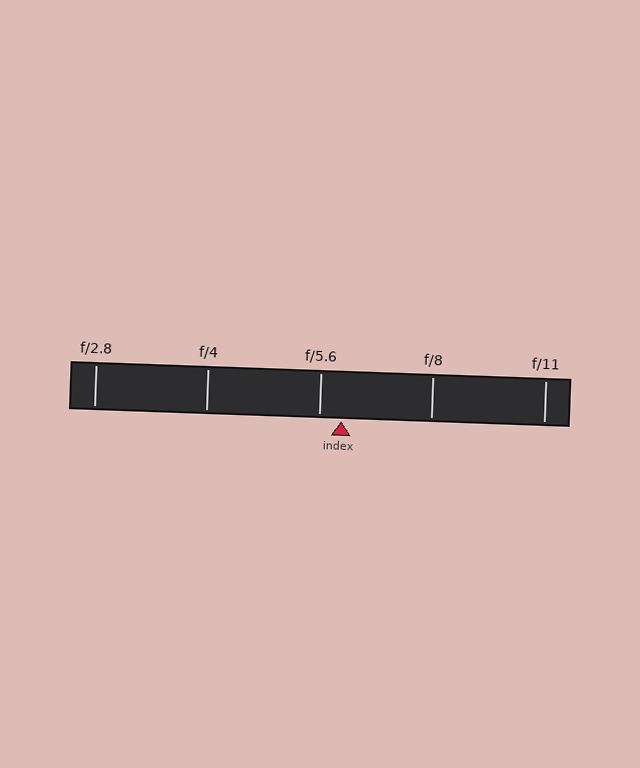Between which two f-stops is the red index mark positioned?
The index mark is between f/5.6 and f/8.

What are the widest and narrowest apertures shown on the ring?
The widest aperture shown is f/2.8 and the narrowest is f/11.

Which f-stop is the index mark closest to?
The index mark is closest to f/5.6.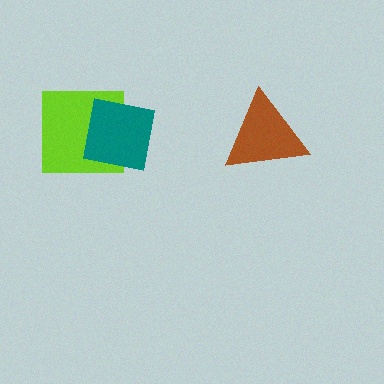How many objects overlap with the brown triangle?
0 objects overlap with the brown triangle.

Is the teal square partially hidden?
No, no other shape covers it.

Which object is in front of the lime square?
The teal square is in front of the lime square.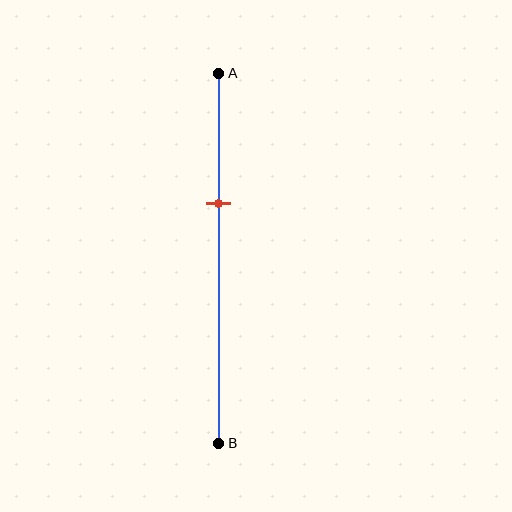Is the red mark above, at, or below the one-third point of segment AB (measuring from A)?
The red mark is approximately at the one-third point of segment AB.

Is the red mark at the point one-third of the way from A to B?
Yes, the mark is approximately at the one-third point.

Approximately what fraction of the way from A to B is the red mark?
The red mark is approximately 35% of the way from A to B.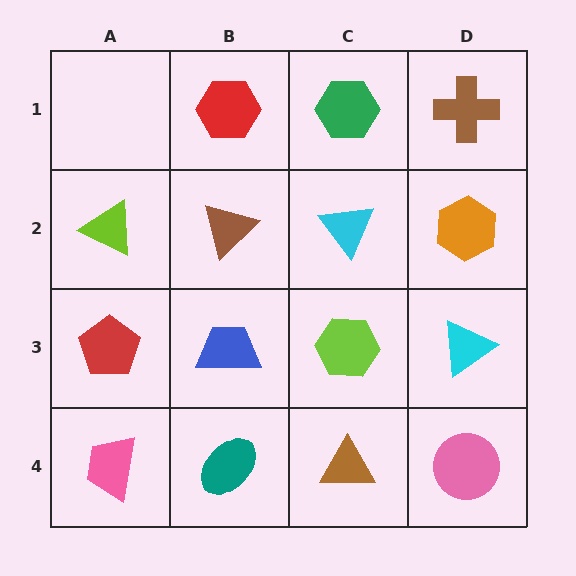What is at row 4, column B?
A teal ellipse.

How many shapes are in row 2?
4 shapes.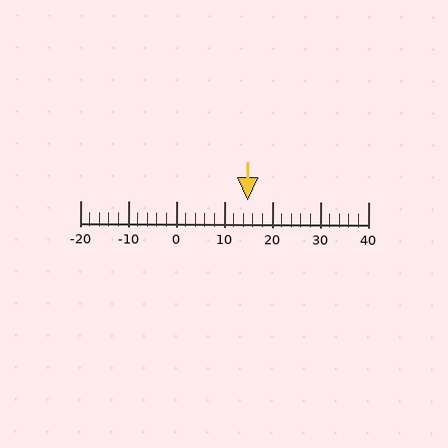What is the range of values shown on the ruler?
The ruler shows values from -20 to 40.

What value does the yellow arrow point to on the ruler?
The yellow arrow points to approximately 15.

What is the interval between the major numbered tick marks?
The major tick marks are spaced 10 units apart.